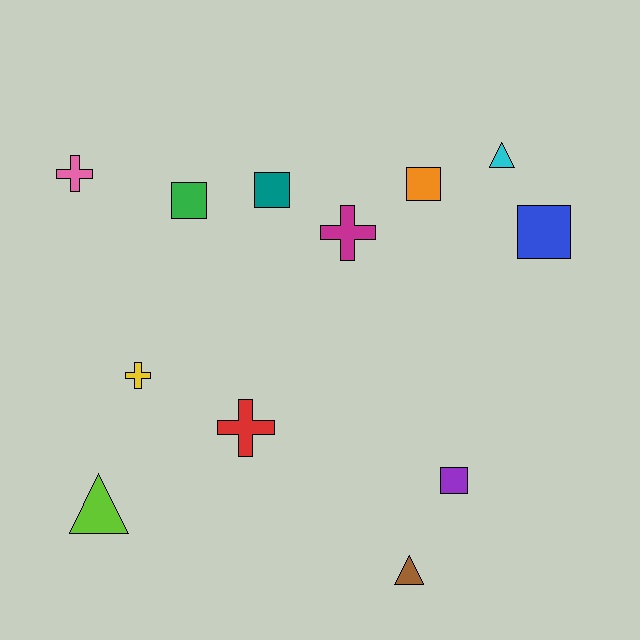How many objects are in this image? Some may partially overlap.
There are 12 objects.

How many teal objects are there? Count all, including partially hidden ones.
There is 1 teal object.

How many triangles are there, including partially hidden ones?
There are 3 triangles.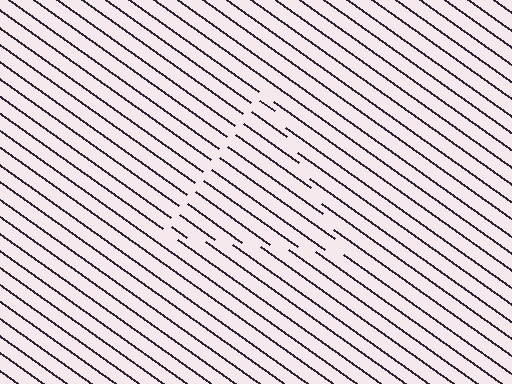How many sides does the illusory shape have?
3 sides — the line-ends trace a triangle.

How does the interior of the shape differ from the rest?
The interior of the shape contains the same grating, shifted by half a period — the contour is defined by the phase discontinuity where line-ends from the inner and outer gratings abut.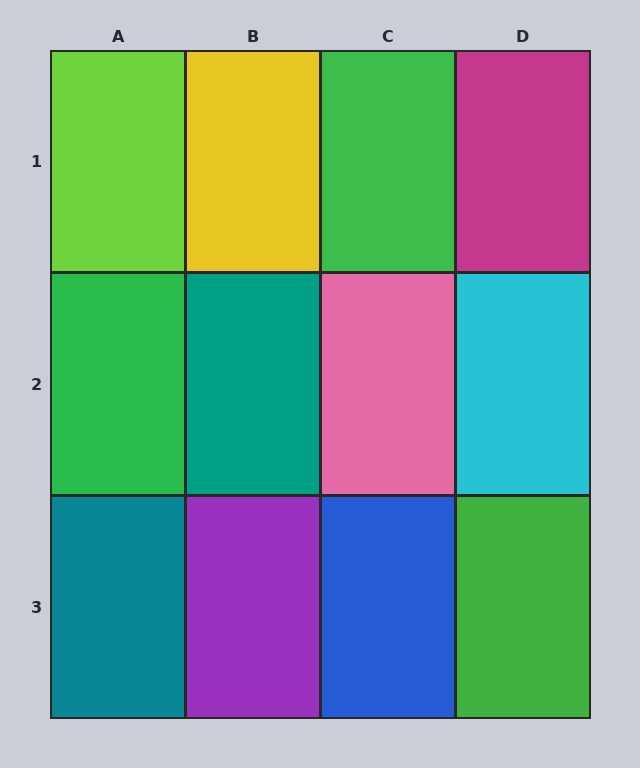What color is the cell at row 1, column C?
Green.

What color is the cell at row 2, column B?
Teal.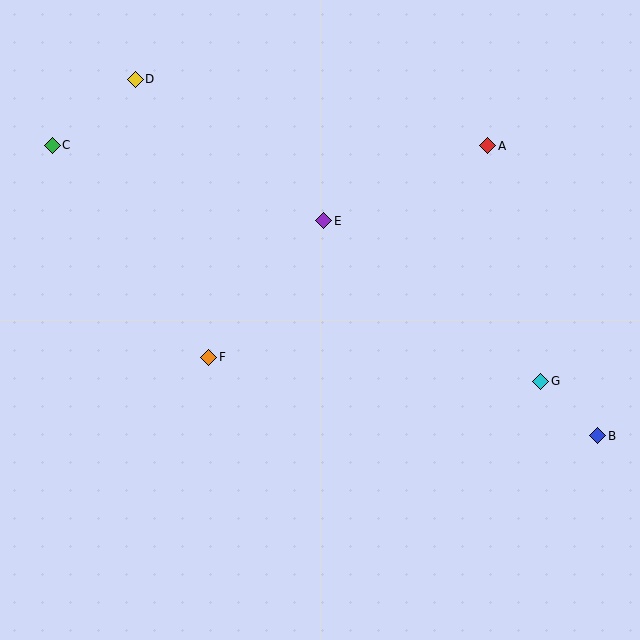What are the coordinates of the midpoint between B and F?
The midpoint between B and F is at (403, 397).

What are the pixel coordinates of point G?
Point G is at (541, 381).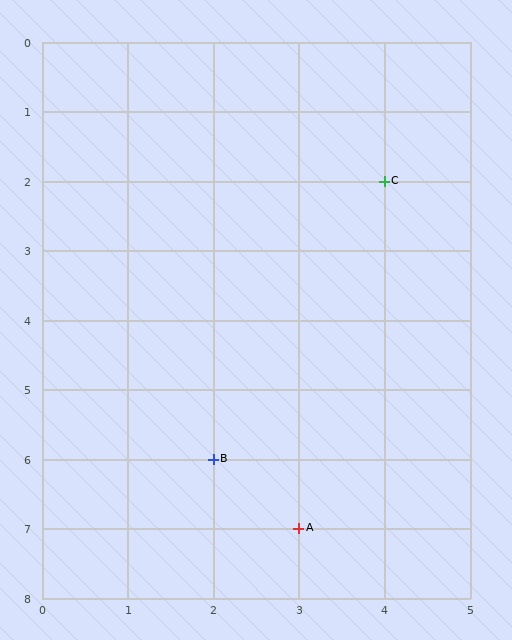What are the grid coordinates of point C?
Point C is at grid coordinates (4, 2).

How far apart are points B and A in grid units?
Points B and A are 1 column and 1 row apart (about 1.4 grid units diagonally).